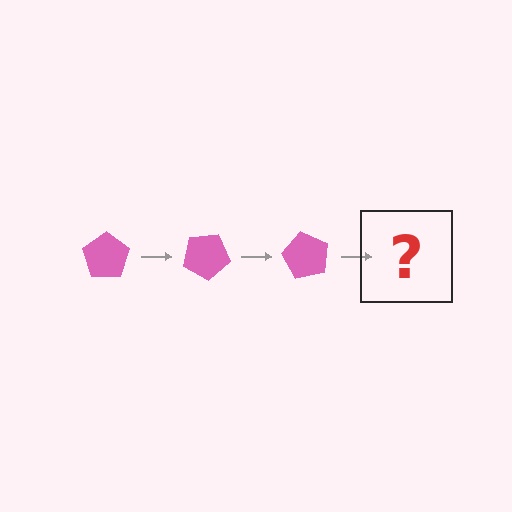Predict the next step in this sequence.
The next step is a pink pentagon rotated 90 degrees.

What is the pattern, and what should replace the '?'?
The pattern is that the pentagon rotates 30 degrees each step. The '?' should be a pink pentagon rotated 90 degrees.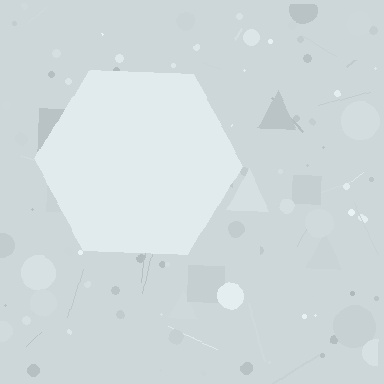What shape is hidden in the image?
A hexagon is hidden in the image.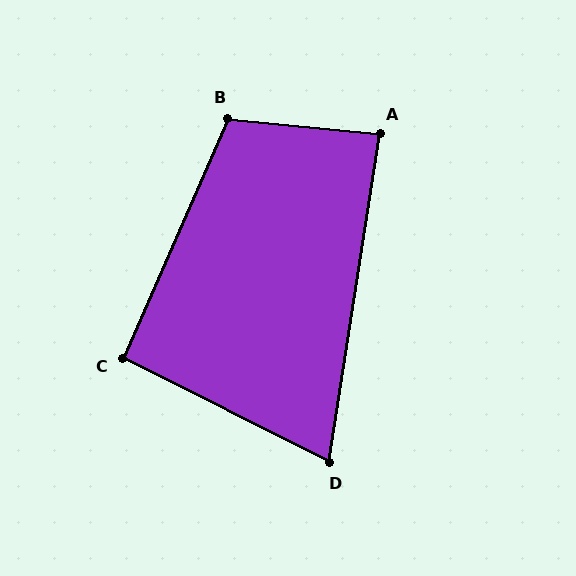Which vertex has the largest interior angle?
B, at approximately 108 degrees.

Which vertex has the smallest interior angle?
D, at approximately 72 degrees.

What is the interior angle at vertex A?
Approximately 87 degrees (approximately right).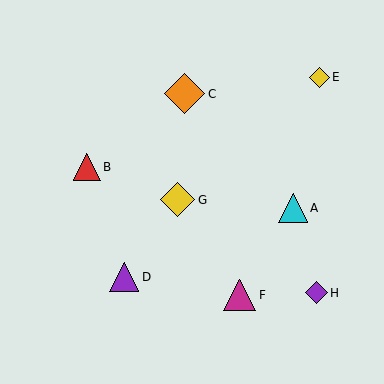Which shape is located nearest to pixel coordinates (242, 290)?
The magenta triangle (labeled F) at (240, 295) is nearest to that location.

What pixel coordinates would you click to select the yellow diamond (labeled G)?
Click at (178, 200) to select the yellow diamond G.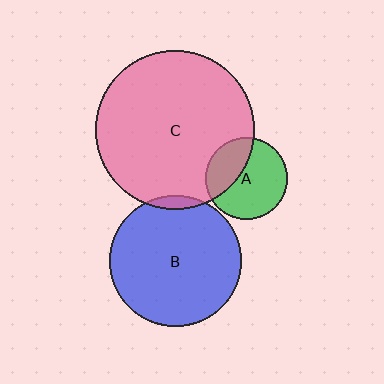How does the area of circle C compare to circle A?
Approximately 3.8 times.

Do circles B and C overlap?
Yes.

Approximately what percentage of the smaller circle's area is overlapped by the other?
Approximately 5%.